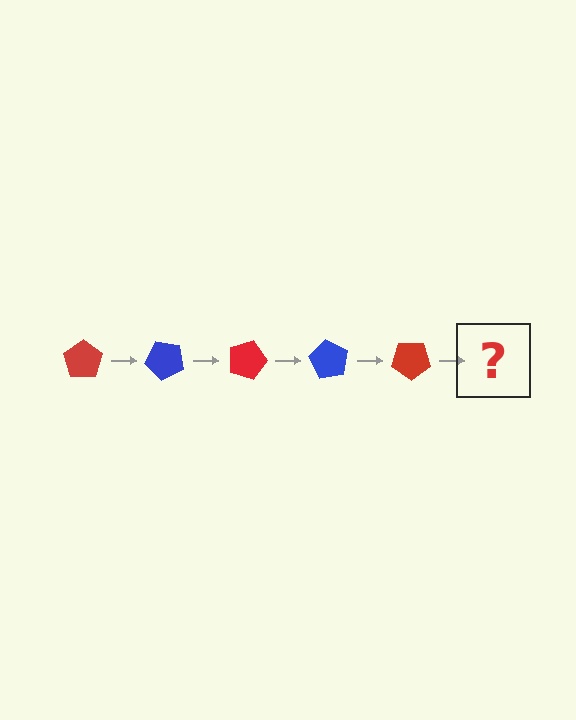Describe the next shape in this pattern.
It should be a blue pentagon, rotated 225 degrees from the start.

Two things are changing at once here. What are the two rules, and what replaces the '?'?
The two rules are that it rotates 45 degrees each step and the color cycles through red and blue. The '?' should be a blue pentagon, rotated 225 degrees from the start.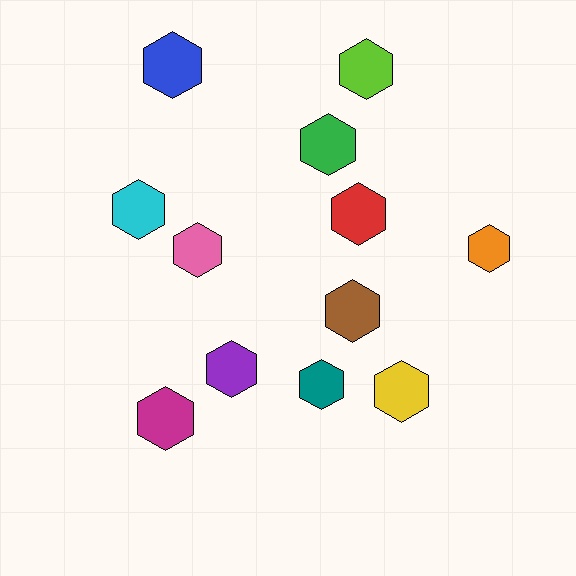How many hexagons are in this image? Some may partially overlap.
There are 12 hexagons.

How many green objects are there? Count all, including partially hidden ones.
There is 1 green object.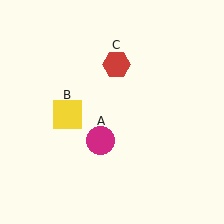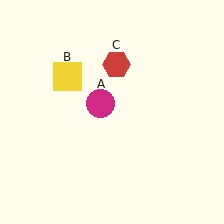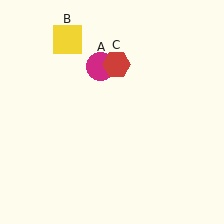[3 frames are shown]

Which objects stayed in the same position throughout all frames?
Red hexagon (object C) remained stationary.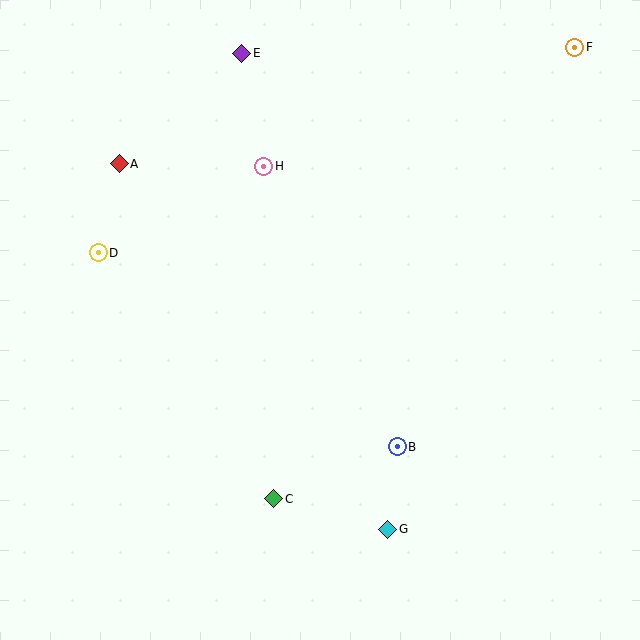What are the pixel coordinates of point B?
Point B is at (397, 447).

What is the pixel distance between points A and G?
The distance between A and G is 454 pixels.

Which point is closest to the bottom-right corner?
Point G is closest to the bottom-right corner.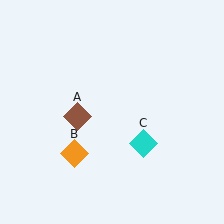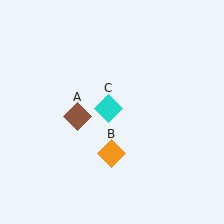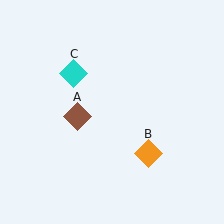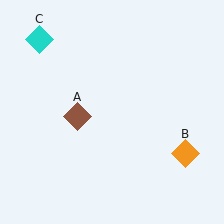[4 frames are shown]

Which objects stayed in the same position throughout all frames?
Brown diamond (object A) remained stationary.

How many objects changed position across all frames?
2 objects changed position: orange diamond (object B), cyan diamond (object C).